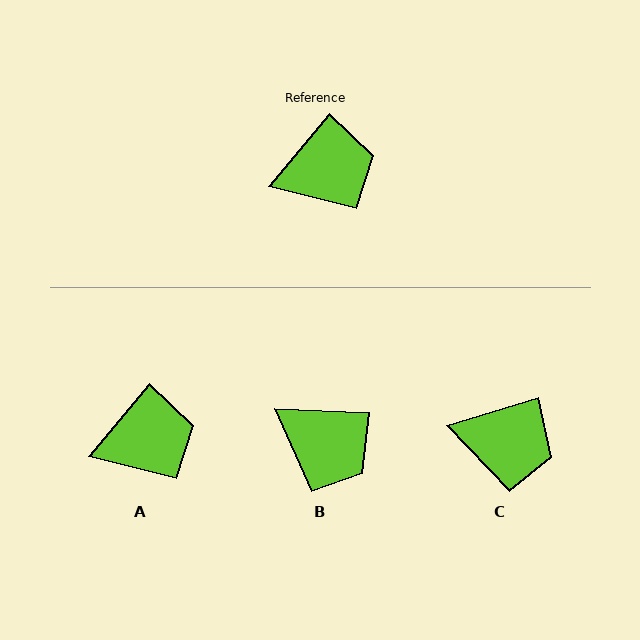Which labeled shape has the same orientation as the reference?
A.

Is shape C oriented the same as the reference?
No, it is off by about 33 degrees.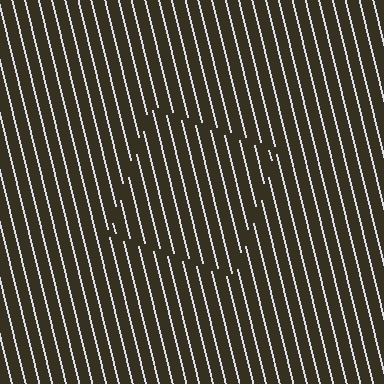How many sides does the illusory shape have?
4 sides — the line-ends trace a square.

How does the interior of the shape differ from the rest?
The interior of the shape contains the same grating, shifted by half a period — the contour is defined by the phase discontinuity where line-ends from the inner and outer gratings abut.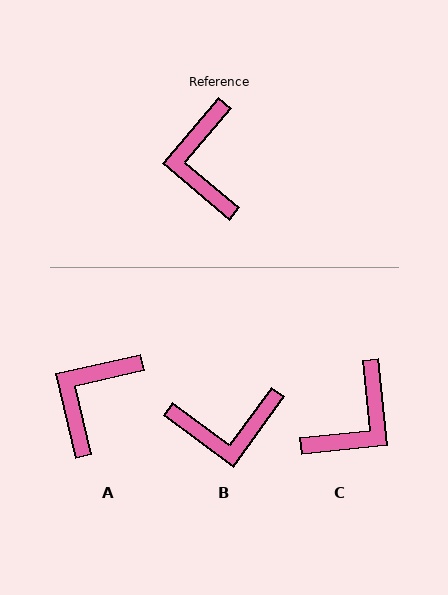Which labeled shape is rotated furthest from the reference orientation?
C, about 136 degrees away.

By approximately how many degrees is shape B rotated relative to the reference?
Approximately 94 degrees counter-clockwise.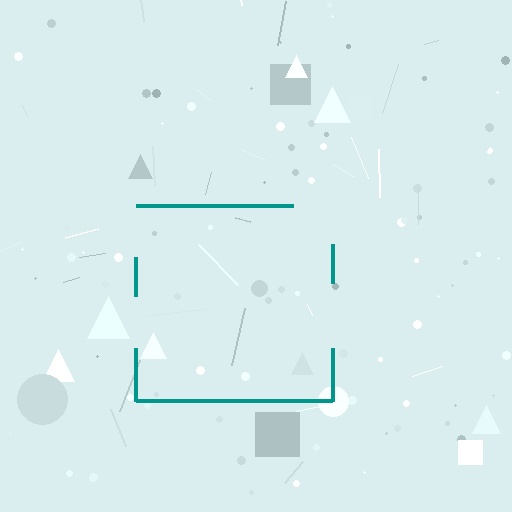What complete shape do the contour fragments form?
The contour fragments form a square.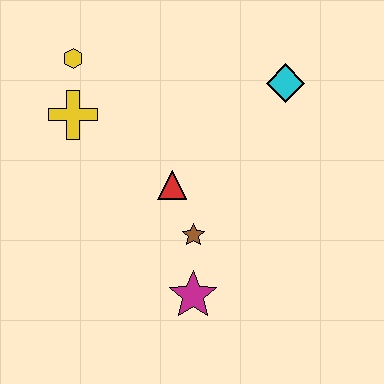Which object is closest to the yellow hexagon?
The yellow cross is closest to the yellow hexagon.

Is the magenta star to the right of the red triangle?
Yes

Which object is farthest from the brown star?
The yellow hexagon is farthest from the brown star.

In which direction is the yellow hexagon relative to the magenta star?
The yellow hexagon is above the magenta star.